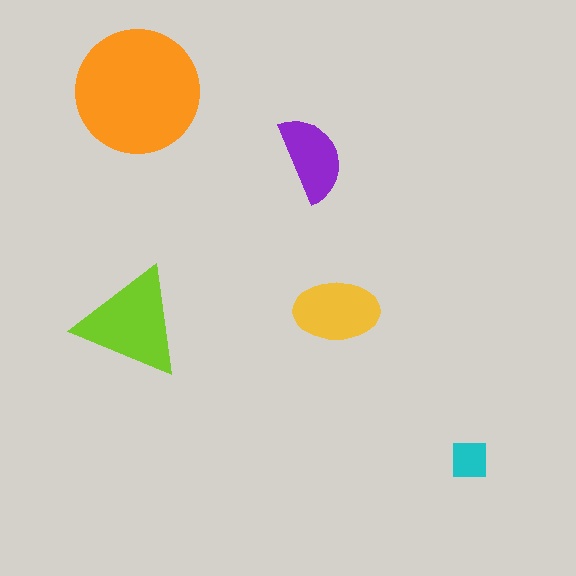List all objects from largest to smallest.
The orange circle, the lime triangle, the yellow ellipse, the purple semicircle, the cyan square.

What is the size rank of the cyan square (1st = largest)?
5th.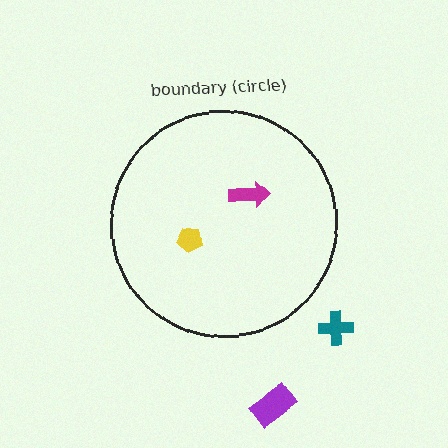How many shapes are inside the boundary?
2 inside, 2 outside.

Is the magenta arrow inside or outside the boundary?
Inside.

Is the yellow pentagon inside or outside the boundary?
Inside.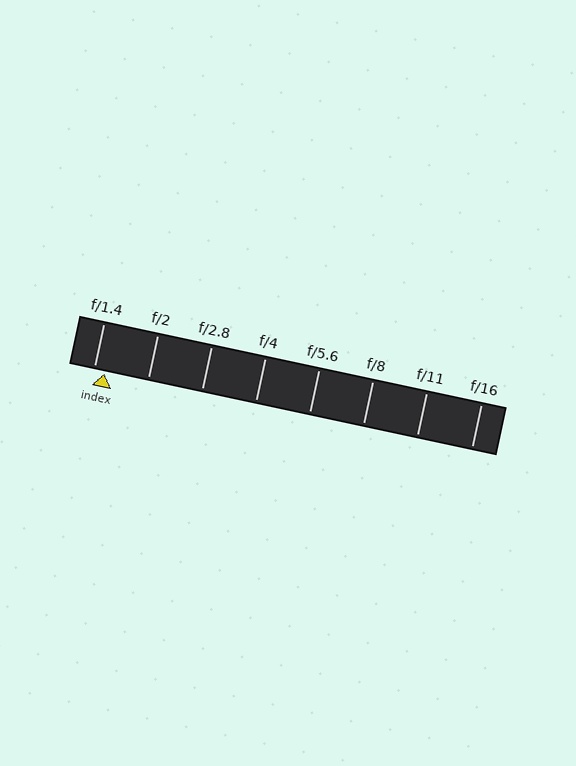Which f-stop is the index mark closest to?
The index mark is closest to f/1.4.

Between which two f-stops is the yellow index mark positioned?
The index mark is between f/1.4 and f/2.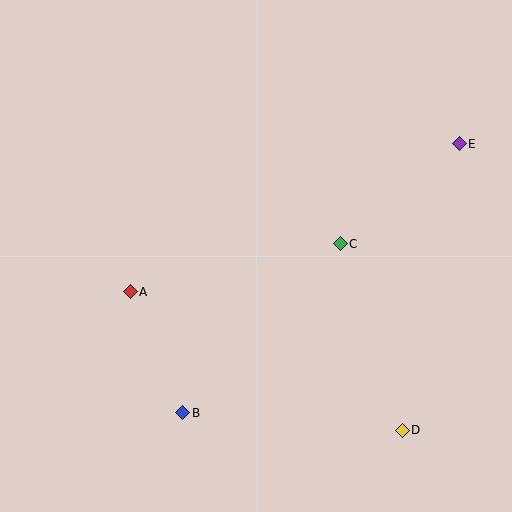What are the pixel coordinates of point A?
Point A is at (130, 292).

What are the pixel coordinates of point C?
Point C is at (340, 244).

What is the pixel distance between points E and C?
The distance between E and C is 155 pixels.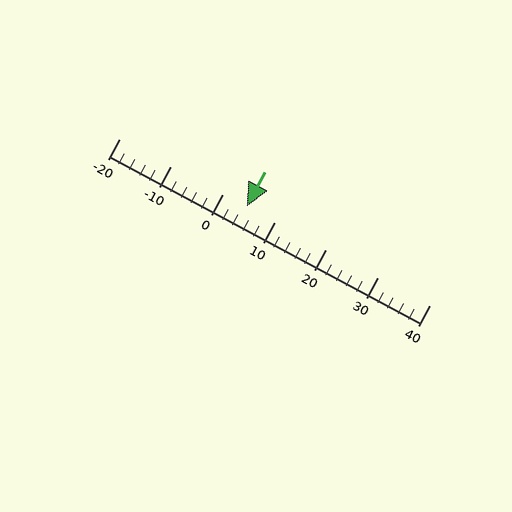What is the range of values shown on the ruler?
The ruler shows values from -20 to 40.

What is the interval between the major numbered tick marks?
The major tick marks are spaced 10 units apart.